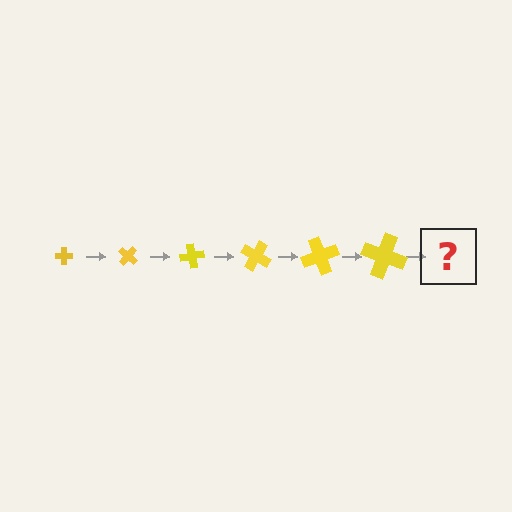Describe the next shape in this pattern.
It should be a cross, larger than the previous one and rotated 240 degrees from the start.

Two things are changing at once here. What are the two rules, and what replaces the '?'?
The two rules are that the cross grows larger each step and it rotates 40 degrees each step. The '?' should be a cross, larger than the previous one and rotated 240 degrees from the start.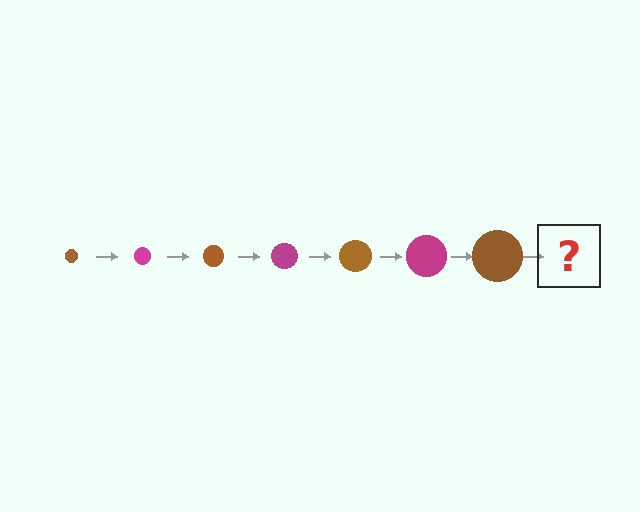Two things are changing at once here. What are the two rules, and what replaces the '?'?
The two rules are that the circle grows larger each step and the color cycles through brown and magenta. The '?' should be a magenta circle, larger than the previous one.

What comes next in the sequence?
The next element should be a magenta circle, larger than the previous one.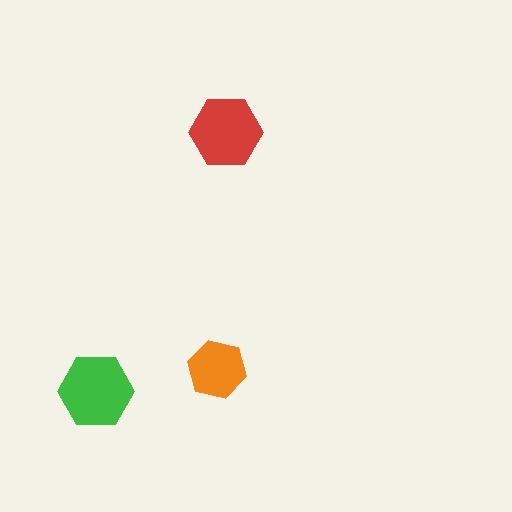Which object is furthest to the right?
The red hexagon is rightmost.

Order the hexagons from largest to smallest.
the green one, the red one, the orange one.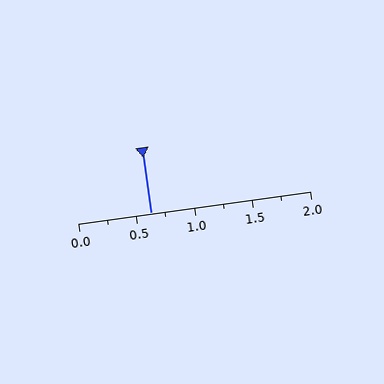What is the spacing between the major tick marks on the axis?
The major ticks are spaced 0.5 apart.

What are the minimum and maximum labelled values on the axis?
The axis runs from 0.0 to 2.0.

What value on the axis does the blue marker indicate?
The marker indicates approximately 0.62.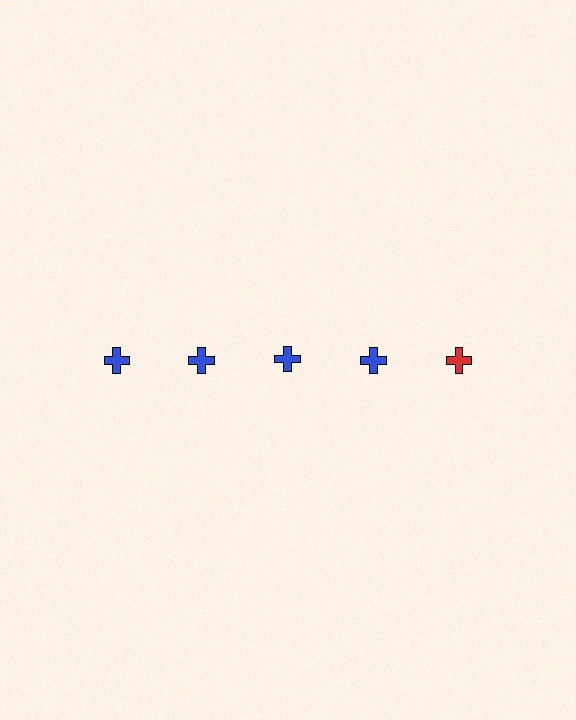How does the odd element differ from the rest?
It has a different color: red instead of blue.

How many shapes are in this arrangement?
There are 5 shapes arranged in a grid pattern.